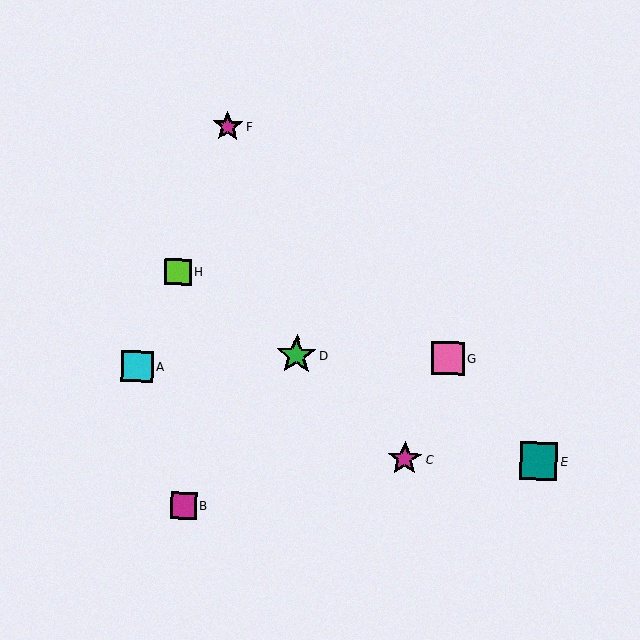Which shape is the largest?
The green star (labeled D) is the largest.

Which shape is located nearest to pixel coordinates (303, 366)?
The green star (labeled D) at (296, 355) is nearest to that location.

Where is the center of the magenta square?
The center of the magenta square is at (183, 506).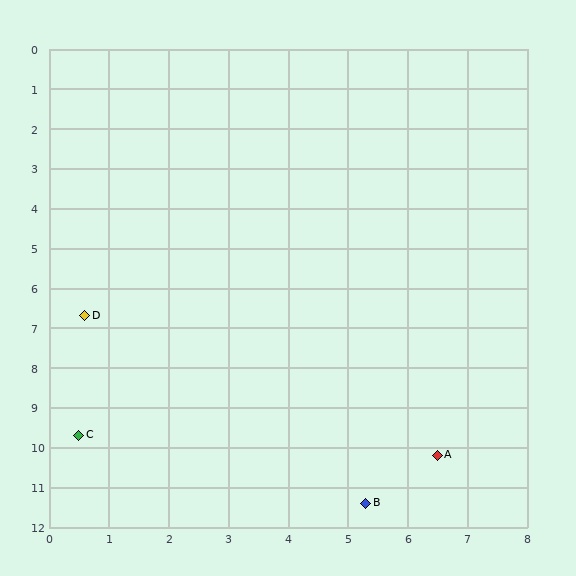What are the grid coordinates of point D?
Point D is at approximately (0.6, 6.7).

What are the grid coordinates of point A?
Point A is at approximately (6.5, 10.2).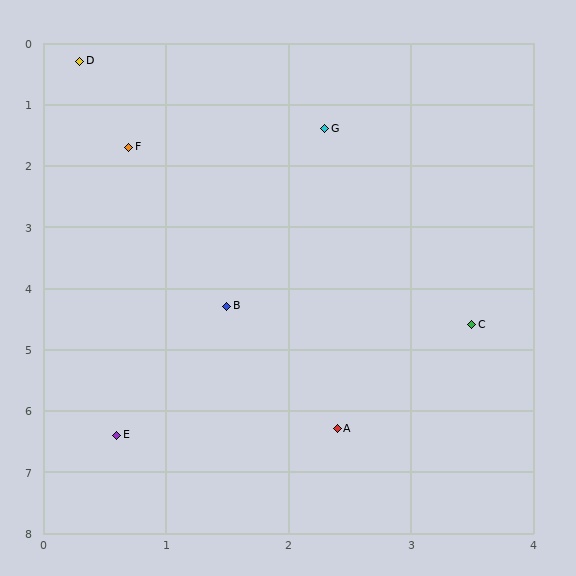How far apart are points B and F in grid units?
Points B and F are about 2.7 grid units apart.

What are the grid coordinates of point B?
Point B is at approximately (1.5, 4.3).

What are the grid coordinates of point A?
Point A is at approximately (2.4, 6.3).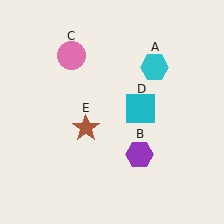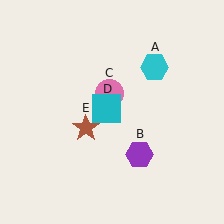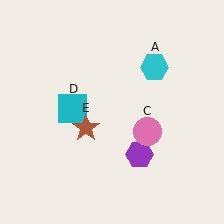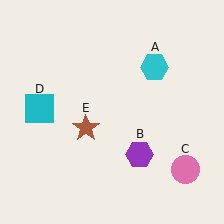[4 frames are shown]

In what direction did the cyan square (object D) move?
The cyan square (object D) moved left.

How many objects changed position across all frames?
2 objects changed position: pink circle (object C), cyan square (object D).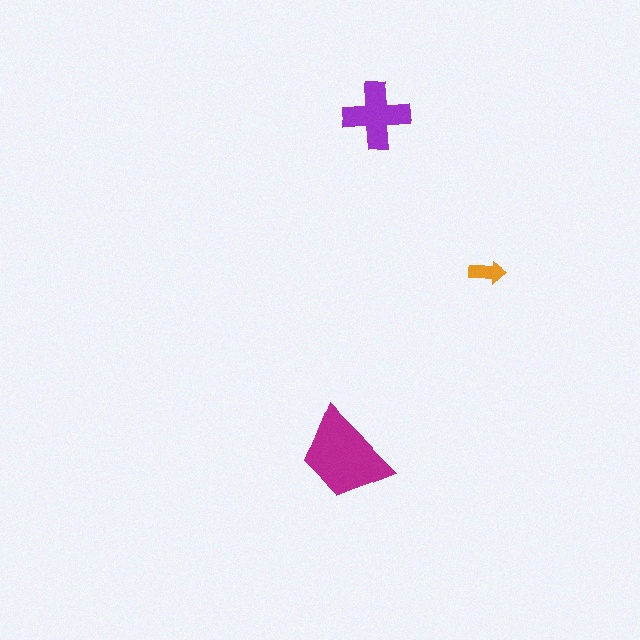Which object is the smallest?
The orange arrow.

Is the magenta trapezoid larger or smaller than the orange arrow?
Larger.